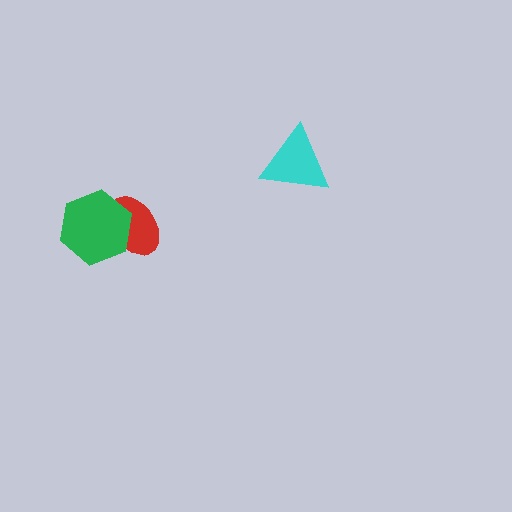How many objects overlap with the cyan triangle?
0 objects overlap with the cyan triangle.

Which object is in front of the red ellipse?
The green hexagon is in front of the red ellipse.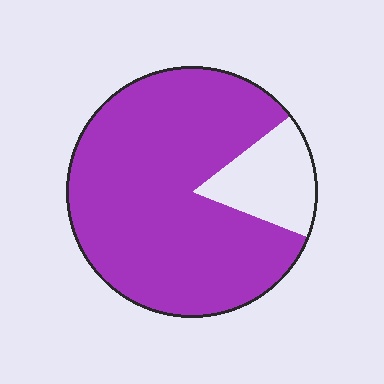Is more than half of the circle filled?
Yes.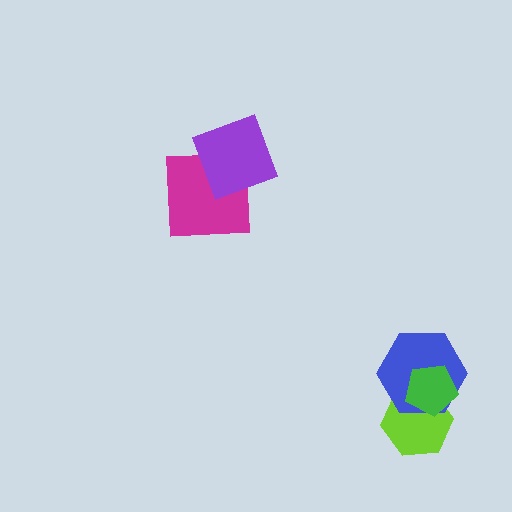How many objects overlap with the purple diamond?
1 object overlaps with the purple diamond.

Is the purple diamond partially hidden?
No, no other shape covers it.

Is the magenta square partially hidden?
Yes, it is partially covered by another shape.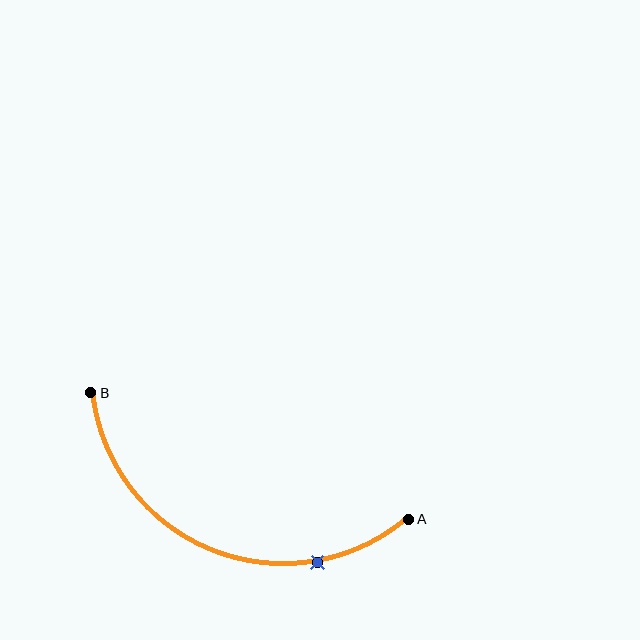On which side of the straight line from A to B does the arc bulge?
The arc bulges below the straight line connecting A and B.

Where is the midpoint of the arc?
The arc midpoint is the point on the curve farthest from the straight line joining A and B. It sits below that line.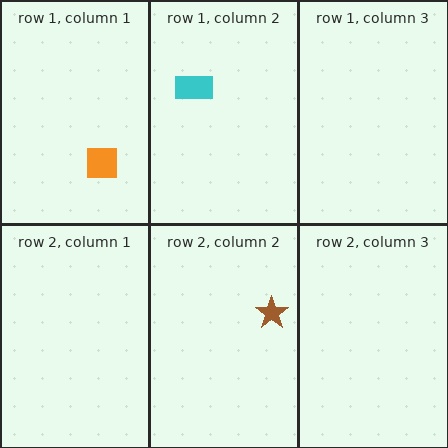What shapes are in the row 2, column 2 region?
The brown star.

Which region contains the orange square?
The row 1, column 1 region.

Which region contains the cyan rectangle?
The row 1, column 2 region.